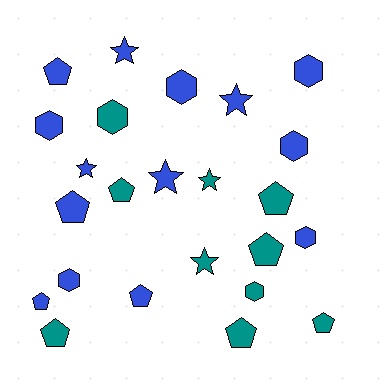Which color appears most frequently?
Blue, with 14 objects.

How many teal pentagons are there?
There are 6 teal pentagons.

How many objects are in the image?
There are 24 objects.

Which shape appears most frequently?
Pentagon, with 10 objects.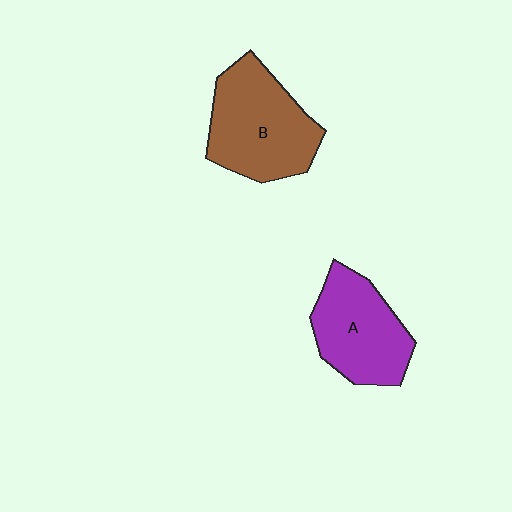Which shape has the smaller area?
Shape A (purple).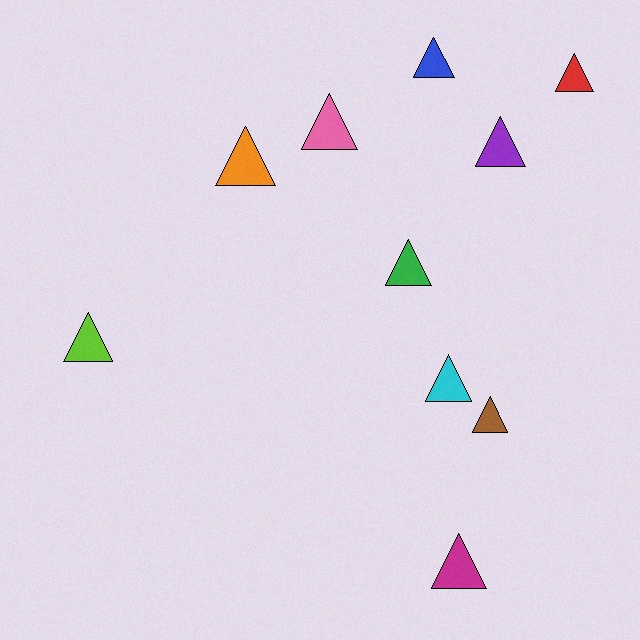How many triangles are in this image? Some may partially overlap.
There are 10 triangles.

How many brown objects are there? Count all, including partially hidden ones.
There is 1 brown object.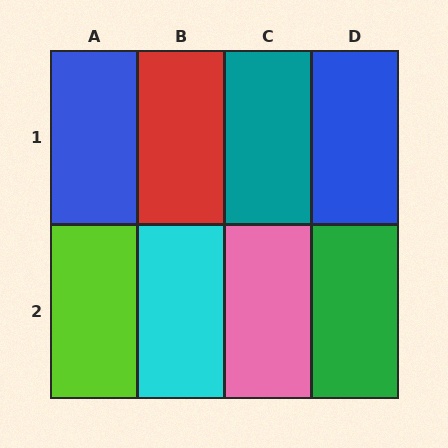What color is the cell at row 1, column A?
Blue.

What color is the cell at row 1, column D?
Blue.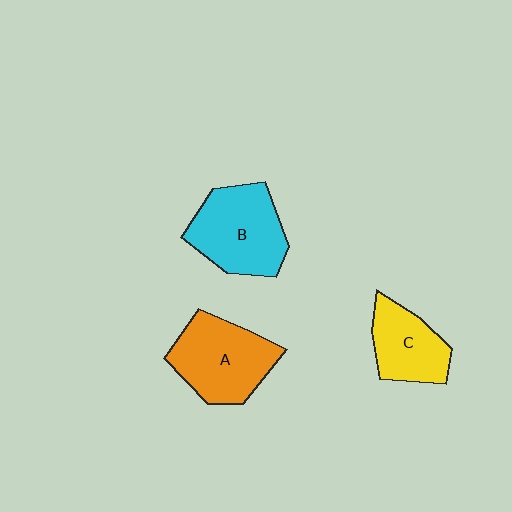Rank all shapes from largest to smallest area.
From largest to smallest: B (cyan), A (orange), C (yellow).